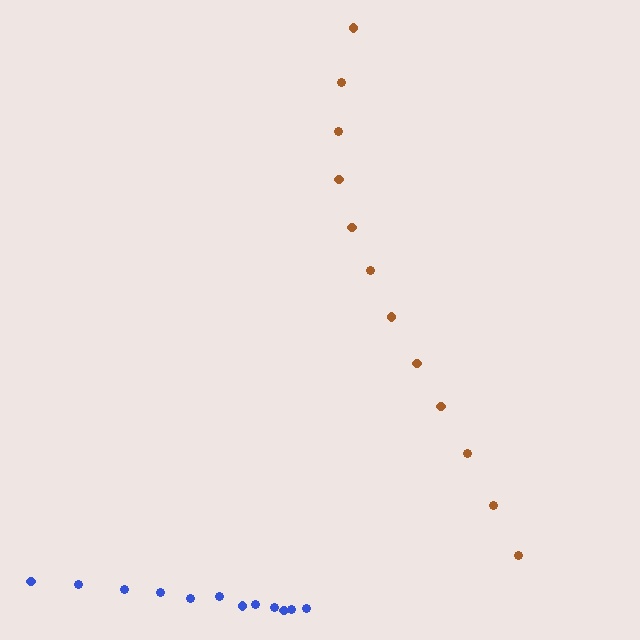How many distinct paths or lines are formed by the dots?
There are 2 distinct paths.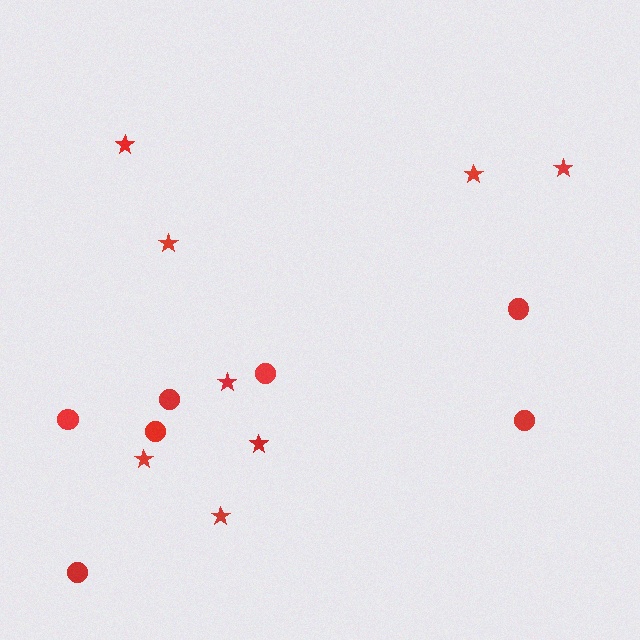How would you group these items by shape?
There are 2 groups: one group of stars (8) and one group of circles (7).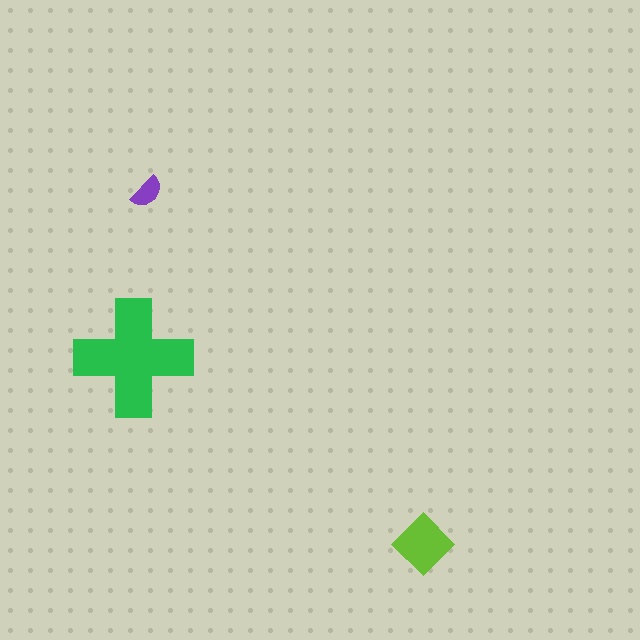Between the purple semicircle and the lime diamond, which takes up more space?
The lime diamond.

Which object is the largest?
The green cross.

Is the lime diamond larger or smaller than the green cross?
Smaller.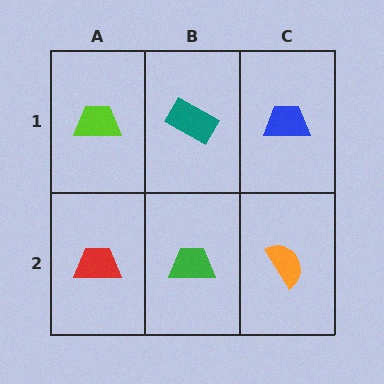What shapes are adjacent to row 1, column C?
An orange semicircle (row 2, column C), a teal rectangle (row 1, column B).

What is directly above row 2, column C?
A blue trapezoid.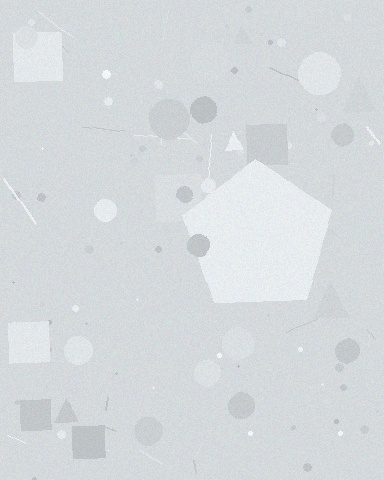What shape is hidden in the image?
A pentagon is hidden in the image.